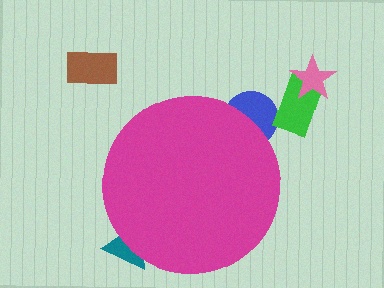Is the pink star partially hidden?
No, the pink star is fully visible.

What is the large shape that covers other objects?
A magenta circle.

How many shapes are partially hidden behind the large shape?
2 shapes are partially hidden.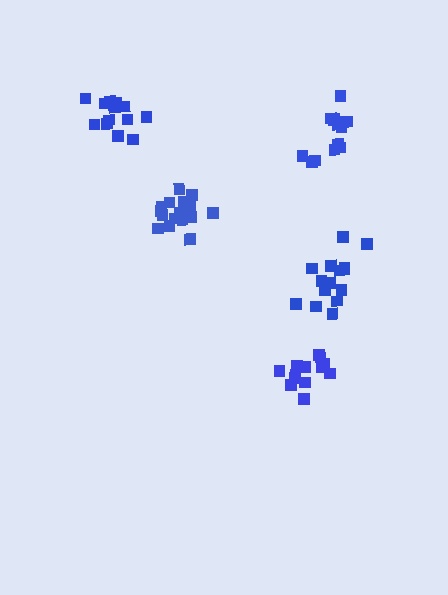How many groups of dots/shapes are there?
There are 5 groups.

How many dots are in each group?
Group 1: 13 dots, Group 2: 15 dots, Group 3: 13 dots, Group 4: 17 dots, Group 5: 14 dots (72 total).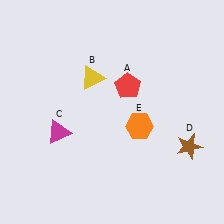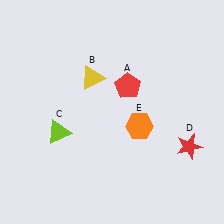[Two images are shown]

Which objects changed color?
C changed from magenta to lime. D changed from brown to red.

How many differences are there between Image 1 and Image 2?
There are 2 differences between the two images.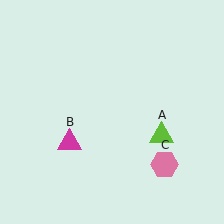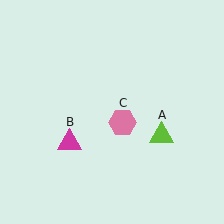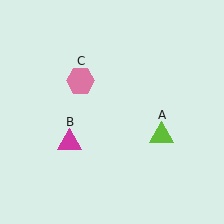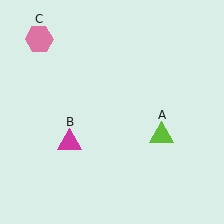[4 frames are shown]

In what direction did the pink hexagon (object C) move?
The pink hexagon (object C) moved up and to the left.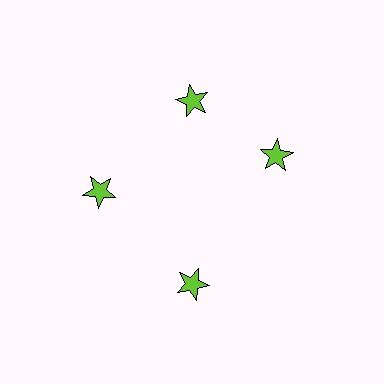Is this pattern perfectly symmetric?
No. The 4 lime stars are arranged in a ring, but one element near the 3 o'clock position is rotated out of alignment along the ring, breaking the 4-fold rotational symmetry.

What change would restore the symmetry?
The symmetry would be restored by rotating it back into even spacing with its neighbors so that all 4 stars sit at equal angles and equal distance from the center.